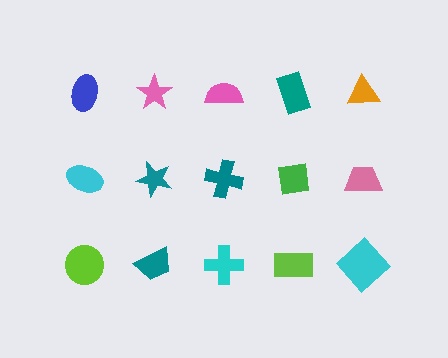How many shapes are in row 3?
5 shapes.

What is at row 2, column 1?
A cyan ellipse.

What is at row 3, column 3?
A cyan cross.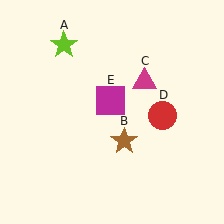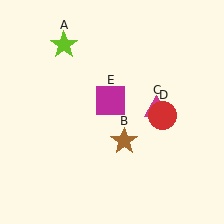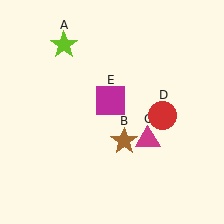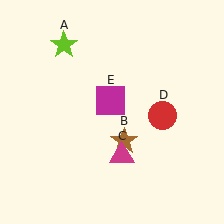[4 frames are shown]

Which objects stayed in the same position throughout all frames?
Lime star (object A) and brown star (object B) and red circle (object D) and magenta square (object E) remained stationary.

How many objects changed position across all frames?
1 object changed position: magenta triangle (object C).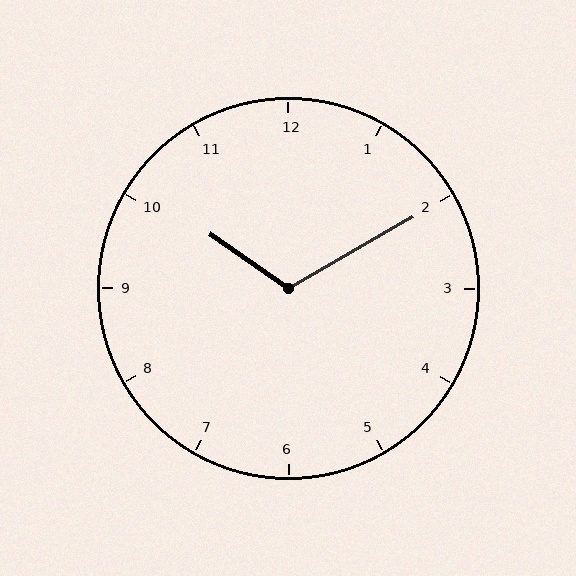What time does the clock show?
10:10.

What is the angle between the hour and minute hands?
Approximately 115 degrees.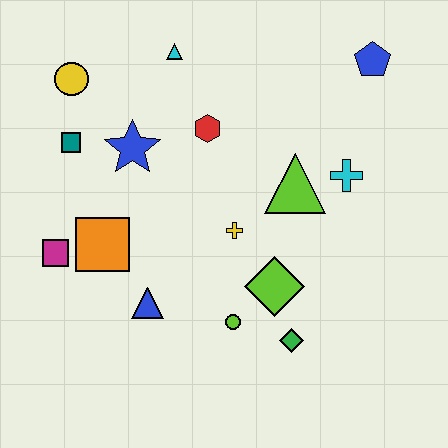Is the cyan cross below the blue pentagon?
Yes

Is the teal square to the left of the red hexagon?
Yes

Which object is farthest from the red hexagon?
The green diamond is farthest from the red hexagon.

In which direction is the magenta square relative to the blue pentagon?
The magenta square is to the left of the blue pentagon.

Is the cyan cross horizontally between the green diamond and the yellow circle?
No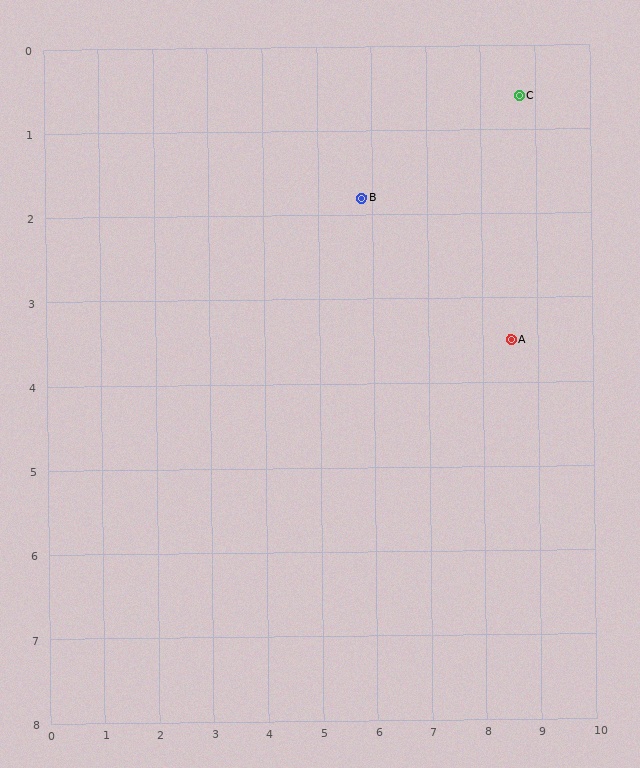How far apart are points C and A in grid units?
Points C and A are about 2.9 grid units apart.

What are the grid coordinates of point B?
Point B is at approximately (5.8, 1.8).